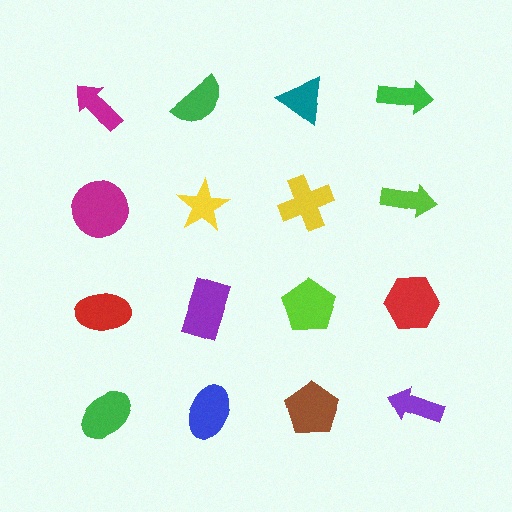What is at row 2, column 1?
A magenta circle.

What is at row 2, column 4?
A lime arrow.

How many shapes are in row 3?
4 shapes.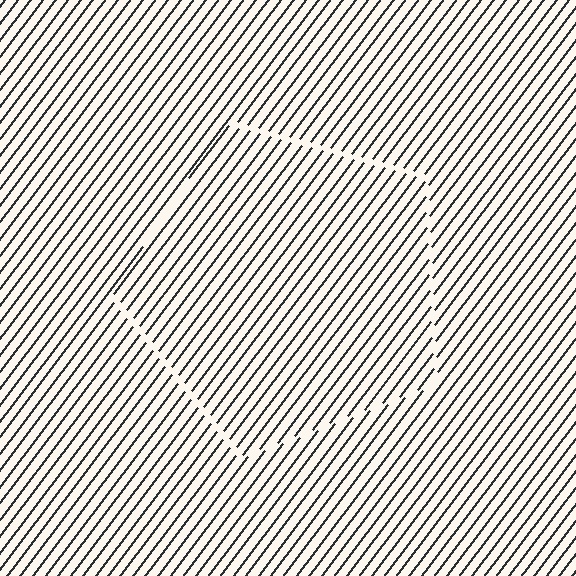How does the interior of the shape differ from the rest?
The interior of the shape contains the same grating, shifted by half a period — the contour is defined by the phase discontinuity where line-ends from the inner and outer gratings abut.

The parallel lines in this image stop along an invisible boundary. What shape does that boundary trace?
An illusory pentagon. The interior of the shape contains the same grating, shifted by half a period — the contour is defined by the phase discontinuity where line-ends from the inner and outer gratings abut.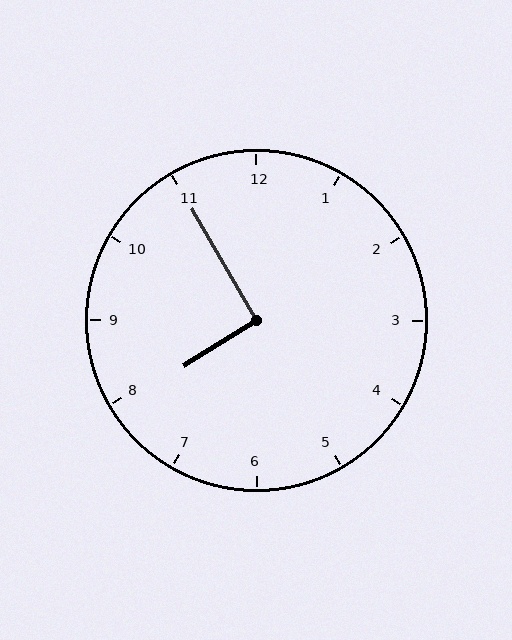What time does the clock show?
7:55.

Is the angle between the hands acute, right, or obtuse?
It is right.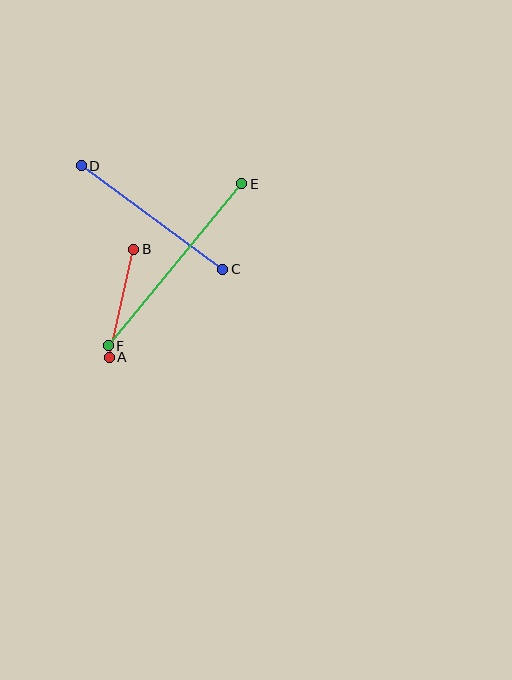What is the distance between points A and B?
The distance is approximately 110 pixels.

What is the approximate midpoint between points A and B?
The midpoint is at approximately (121, 303) pixels.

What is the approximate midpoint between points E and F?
The midpoint is at approximately (175, 265) pixels.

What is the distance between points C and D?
The distance is approximately 175 pixels.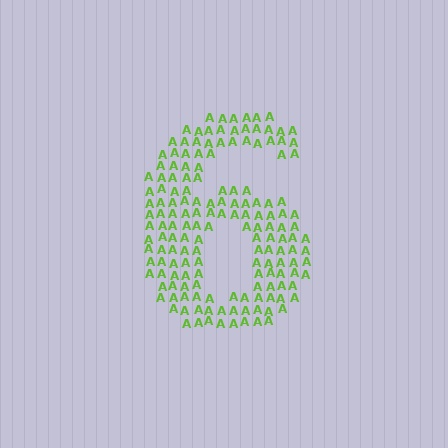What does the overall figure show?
The overall figure shows the digit 6.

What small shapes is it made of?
It is made of small letter A's.